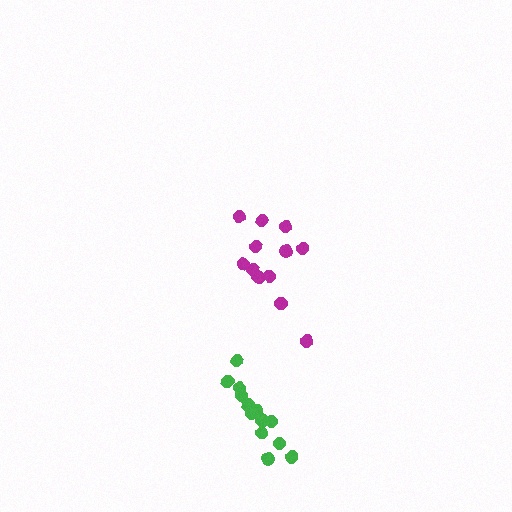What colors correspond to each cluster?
The clusters are colored: magenta, green.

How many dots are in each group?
Group 1: 13 dots, Group 2: 14 dots (27 total).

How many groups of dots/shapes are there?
There are 2 groups.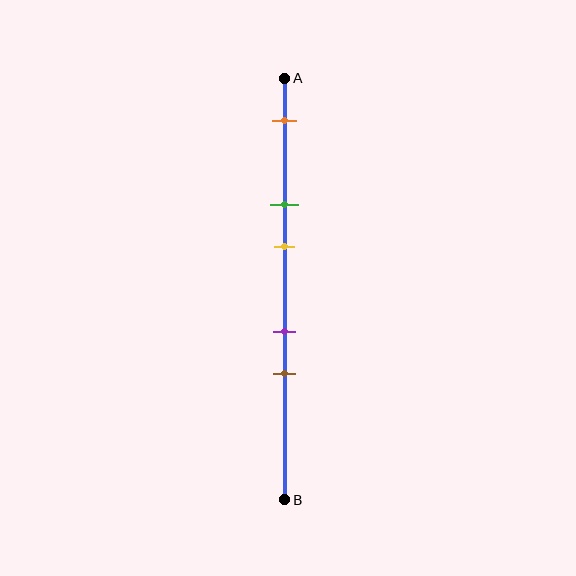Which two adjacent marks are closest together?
The purple and brown marks are the closest adjacent pair.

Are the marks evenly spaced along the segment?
No, the marks are not evenly spaced.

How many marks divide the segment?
There are 5 marks dividing the segment.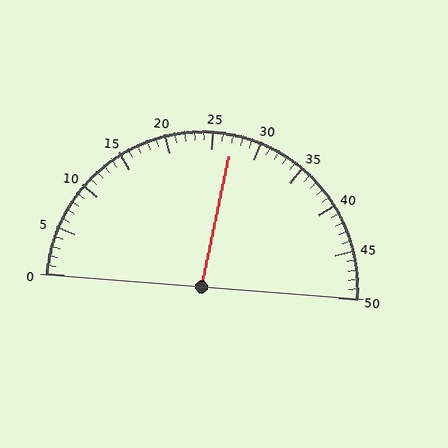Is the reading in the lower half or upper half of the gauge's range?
The reading is in the upper half of the range (0 to 50).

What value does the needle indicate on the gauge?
The needle indicates approximately 27.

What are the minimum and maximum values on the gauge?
The gauge ranges from 0 to 50.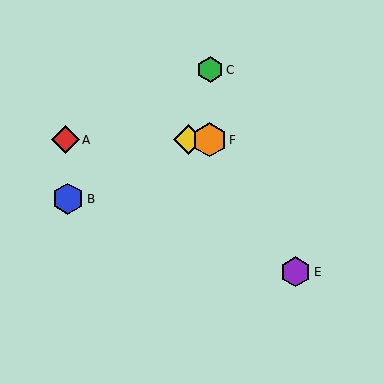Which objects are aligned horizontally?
Objects A, D, F are aligned horizontally.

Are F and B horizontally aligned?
No, F is at y≈140 and B is at y≈199.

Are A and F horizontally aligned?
Yes, both are at y≈140.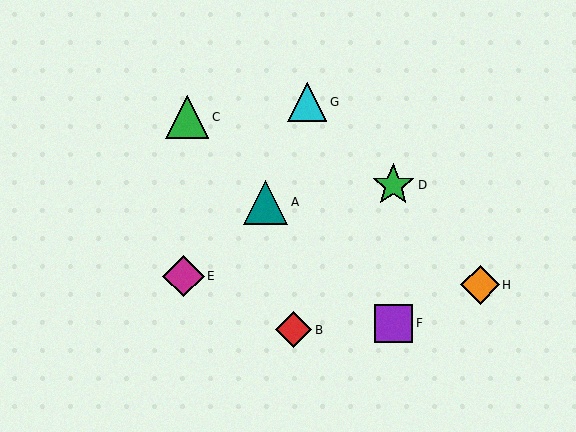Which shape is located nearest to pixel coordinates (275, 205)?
The teal triangle (labeled A) at (266, 202) is nearest to that location.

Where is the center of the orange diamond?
The center of the orange diamond is at (480, 285).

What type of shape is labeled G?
Shape G is a cyan triangle.